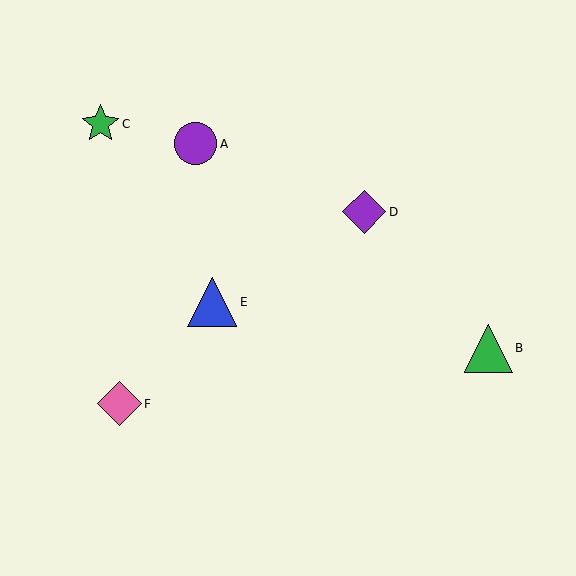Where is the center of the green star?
The center of the green star is at (100, 124).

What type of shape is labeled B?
Shape B is a green triangle.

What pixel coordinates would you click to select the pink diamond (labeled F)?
Click at (119, 404) to select the pink diamond F.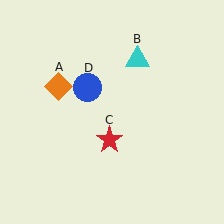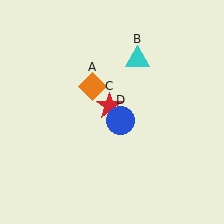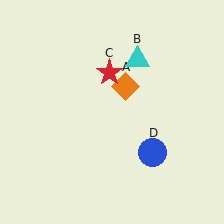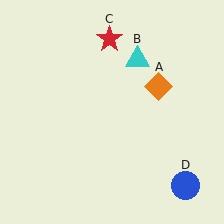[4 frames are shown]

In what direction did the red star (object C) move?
The red star (object C) moved up.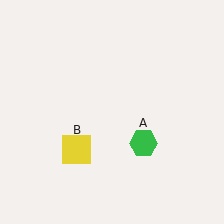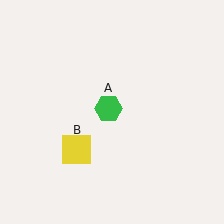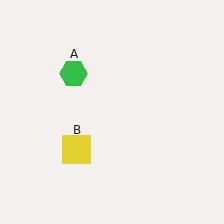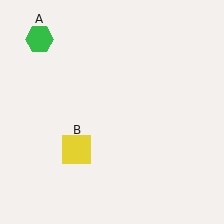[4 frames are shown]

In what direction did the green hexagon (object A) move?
The green hexagon (object A) moved up and to the left.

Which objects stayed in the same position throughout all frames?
Yellow square (object B) remained stationary.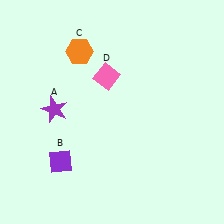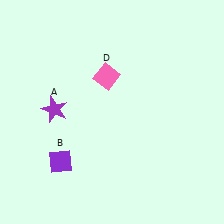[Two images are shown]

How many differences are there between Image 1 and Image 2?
There is 1 difference between the two images.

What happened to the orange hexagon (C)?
The orange hexagon (C) was removed in Image 2. It was in the top-left area of Image 1.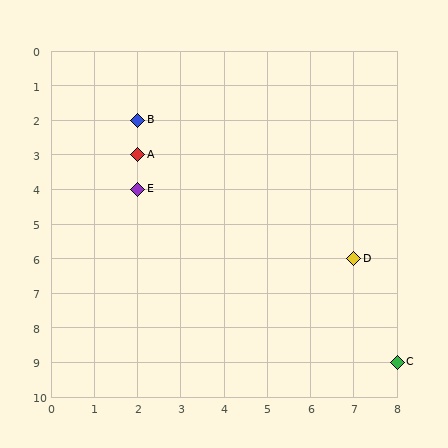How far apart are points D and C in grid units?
Points D and C are 1 column and 3 rows apart (about 3.2 grid units diagonally).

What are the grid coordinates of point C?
Point C is at grid coordinates (8, 9).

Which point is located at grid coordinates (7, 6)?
Point D is at (7, 6).